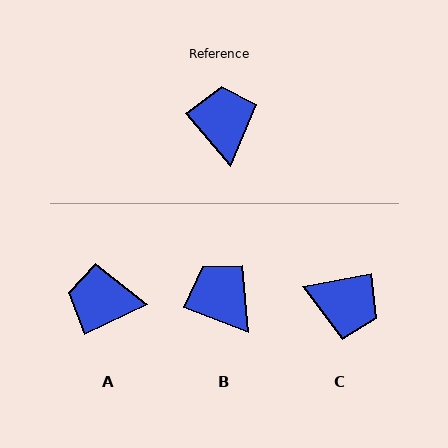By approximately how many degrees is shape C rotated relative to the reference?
Approximately 120 degrees clockwise.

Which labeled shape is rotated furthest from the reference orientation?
C, about 120 degrees away.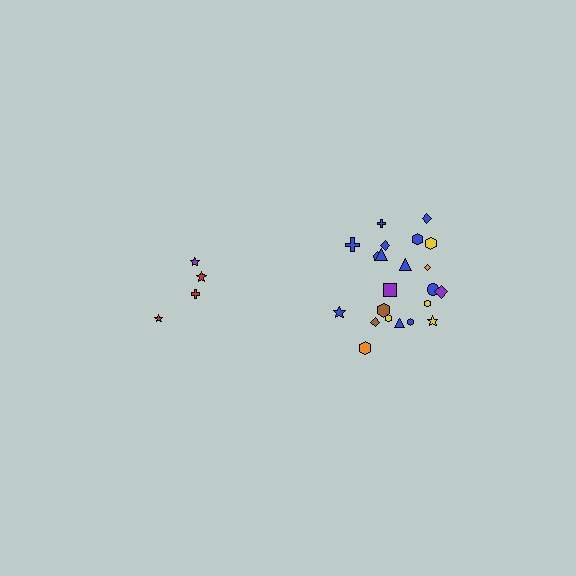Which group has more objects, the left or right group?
The right group.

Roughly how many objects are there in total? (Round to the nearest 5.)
Roughly 25 objects in total.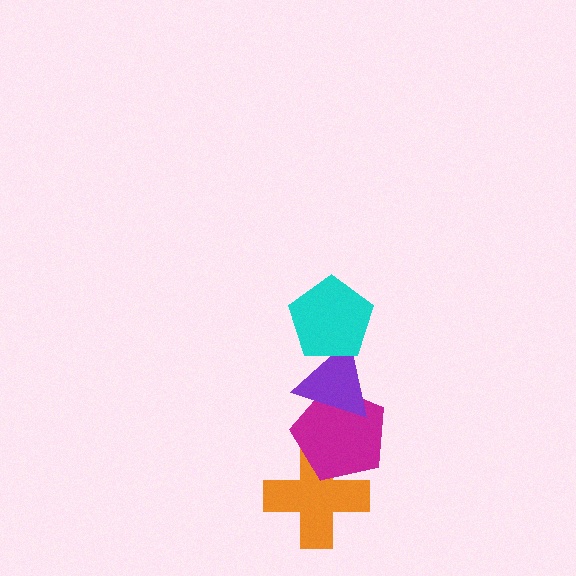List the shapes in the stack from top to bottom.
From top to bottom: the cyan pentagon, the purple triangle, the magenta pentagon, the orange cross.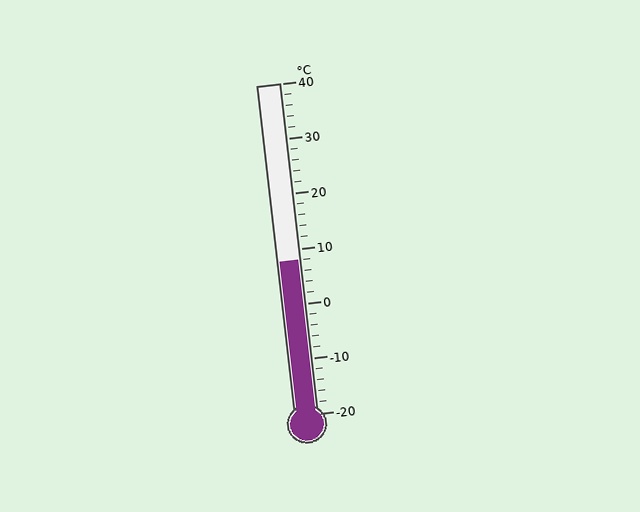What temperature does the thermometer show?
The thermometer shows approximately 8°C.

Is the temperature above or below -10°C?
The temperature is above -10°C.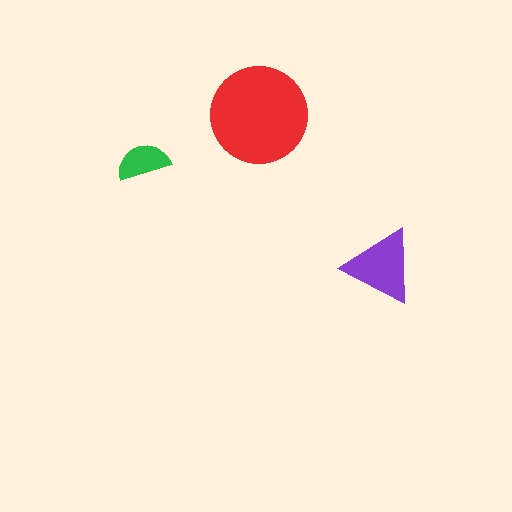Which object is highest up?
The red circle is topmost.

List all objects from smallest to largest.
The green semicircle, the purple triangle, the red circle.